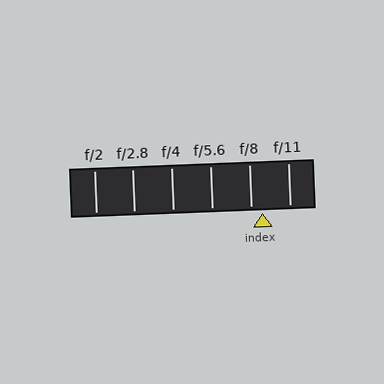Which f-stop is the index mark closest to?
The index mark is closest to f/8.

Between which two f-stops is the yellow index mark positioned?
The index mark is between f/8 and f/11.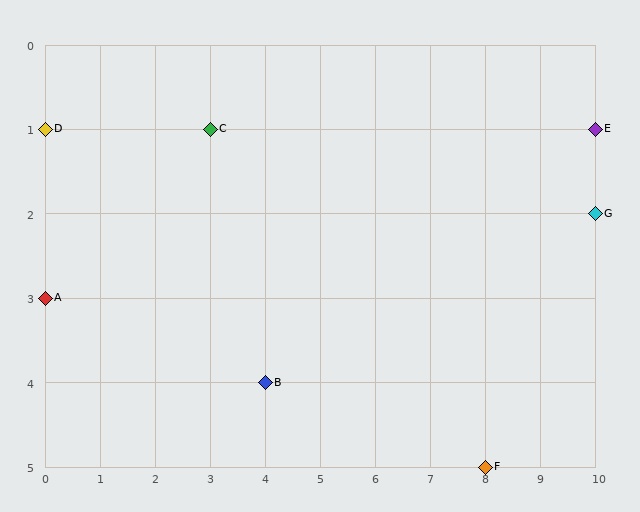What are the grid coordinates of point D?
Point D is at grid coordinates (0, 1).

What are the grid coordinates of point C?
Point C is at grid coordinates (3, 1).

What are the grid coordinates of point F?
Point F is at grid coordinates (8, 5).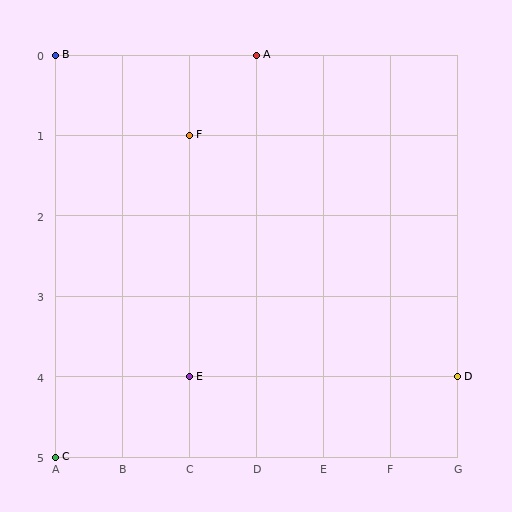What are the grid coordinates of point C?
Point C is at grid coordinates (A, 5).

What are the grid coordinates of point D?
Point D is at grid coordinates (G, 4).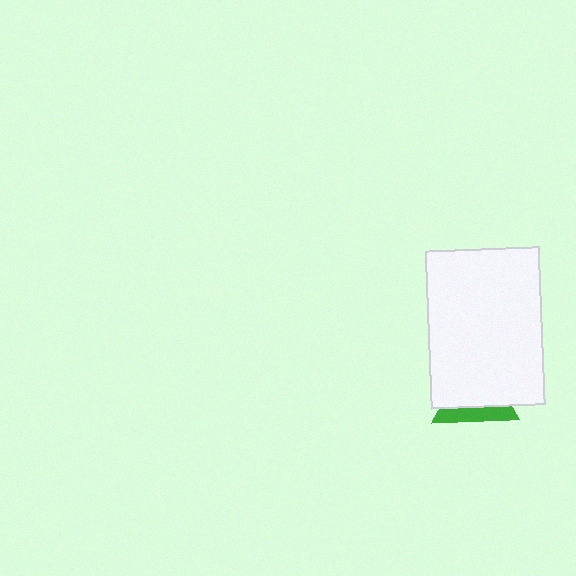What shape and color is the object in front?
The object in front is a white rectangle.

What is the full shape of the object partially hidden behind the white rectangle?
The partially hidden object is a green triangle.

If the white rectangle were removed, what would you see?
You would see the complete green triangle.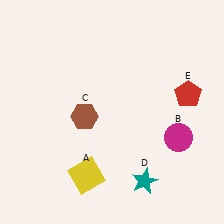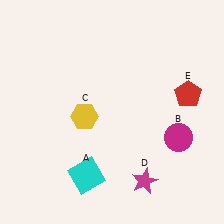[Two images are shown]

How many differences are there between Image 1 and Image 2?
There are 3 differences between the two images.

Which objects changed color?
A changed from yellow to cyan. C changed from brown to yellow. D changed from teal to magenta.